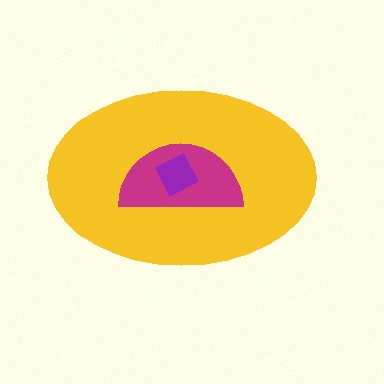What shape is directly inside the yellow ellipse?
The magenta semicircle.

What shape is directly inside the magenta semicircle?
The purple diamond.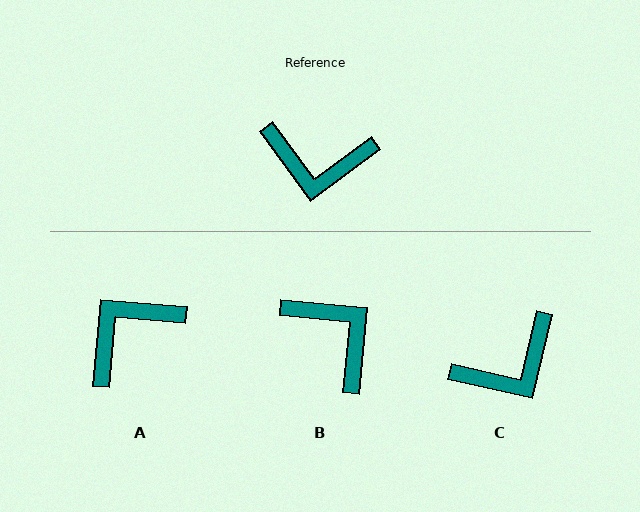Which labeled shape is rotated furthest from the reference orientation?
B, about 138 degrees away.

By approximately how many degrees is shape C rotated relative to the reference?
Approximately 40 degrees counter-clockwise.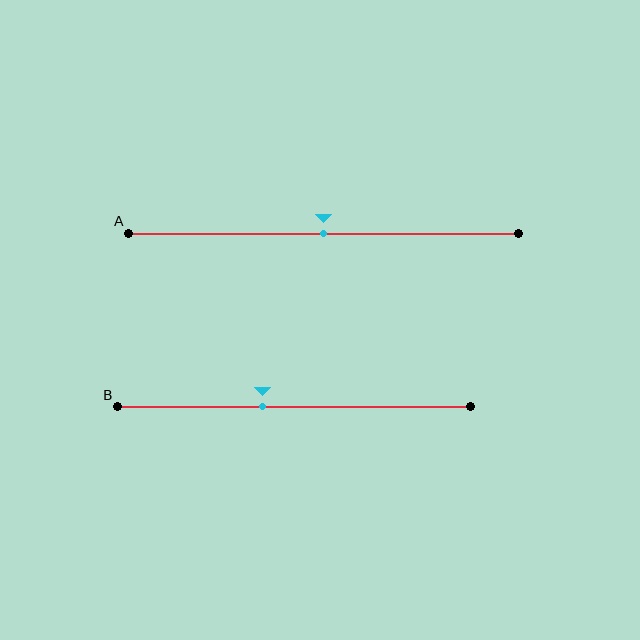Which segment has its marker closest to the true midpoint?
Segment A has its marker closest to the true midpoint.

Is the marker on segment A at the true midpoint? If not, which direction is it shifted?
Yes, the marker on segment A is at the true midpoint.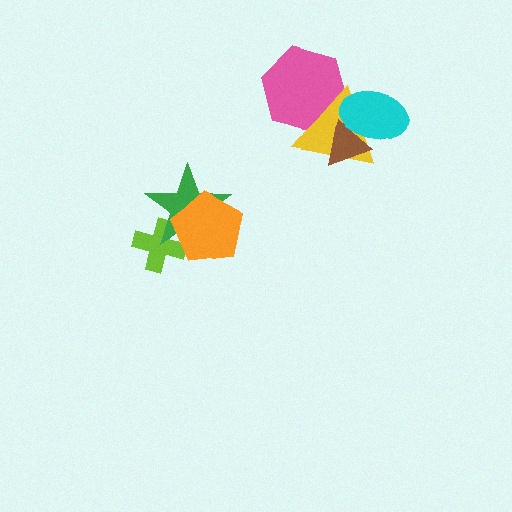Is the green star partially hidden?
Yes, it is partially covered by another shape.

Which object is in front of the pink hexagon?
The yellow triangle is in front of the pink hexagon.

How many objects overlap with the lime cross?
2 objects overlap with the lime cross.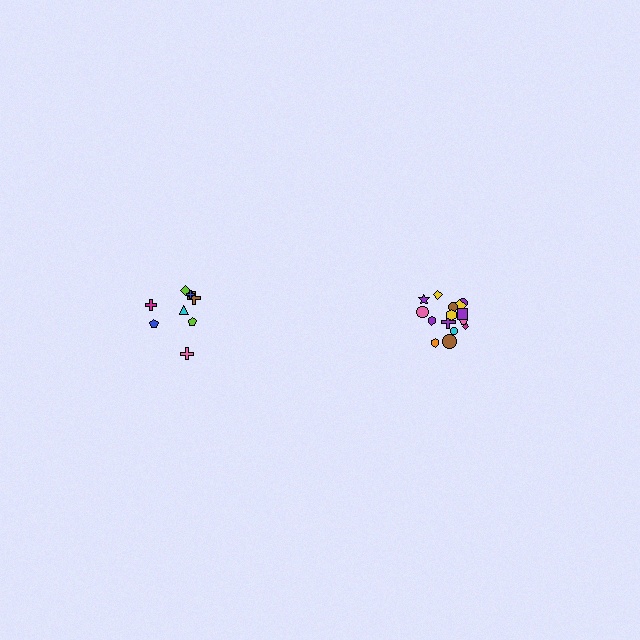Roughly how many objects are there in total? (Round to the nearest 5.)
Roughly 25 objects in total.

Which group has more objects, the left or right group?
The right group.